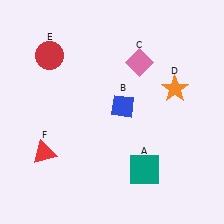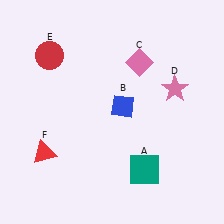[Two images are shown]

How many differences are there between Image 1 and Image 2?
There is 1 difference between the two images.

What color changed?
The star (D) changed from orange in Image 1 to pink in Image 2.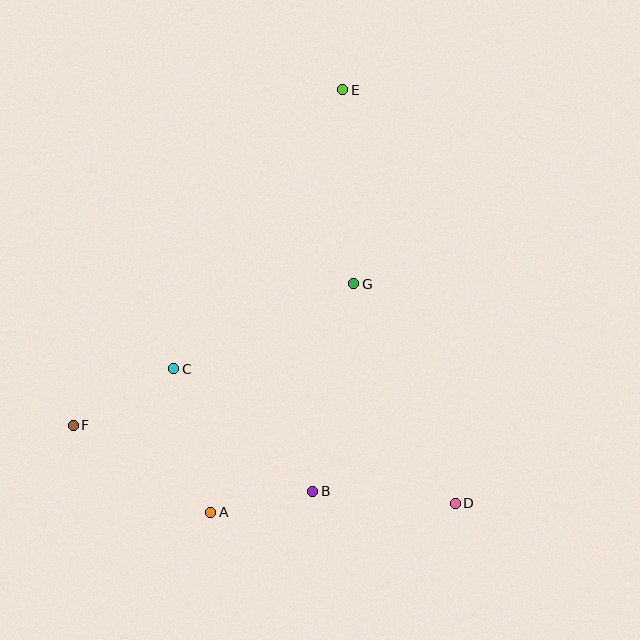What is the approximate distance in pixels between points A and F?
The distance between A and F is approximately 163 pixels.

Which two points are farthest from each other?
Points A and E are farthest from each other.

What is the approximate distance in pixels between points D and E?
The distance between D and E is approximately 428 pixels.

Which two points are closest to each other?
Points A and B are closest to each other.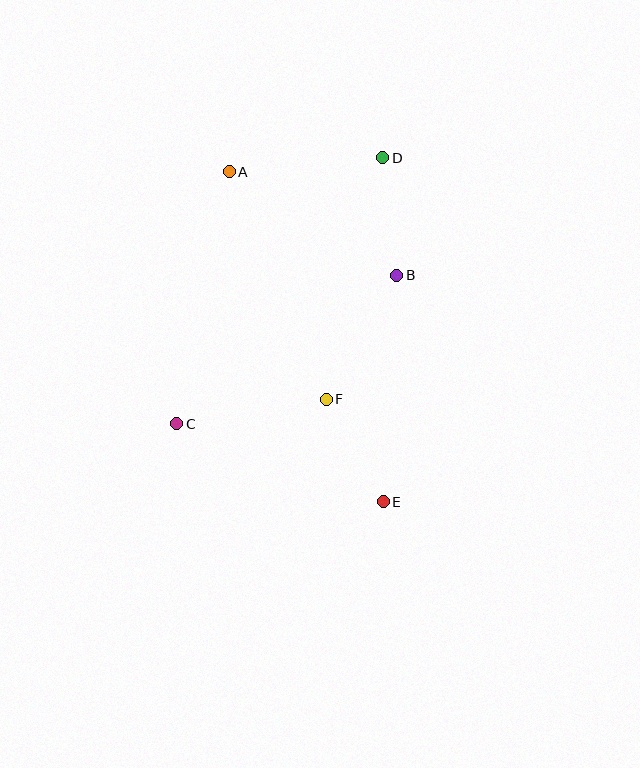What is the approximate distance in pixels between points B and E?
The distance between B and E is approximately 227 pixels.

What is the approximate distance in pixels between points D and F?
The distance between D and F is approximately 248 pixels.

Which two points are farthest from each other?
Points A and E are farthest from each other.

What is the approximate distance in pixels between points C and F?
The distance between C and F is approximately 152 pixels.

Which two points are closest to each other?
Points E and F are closest to each other.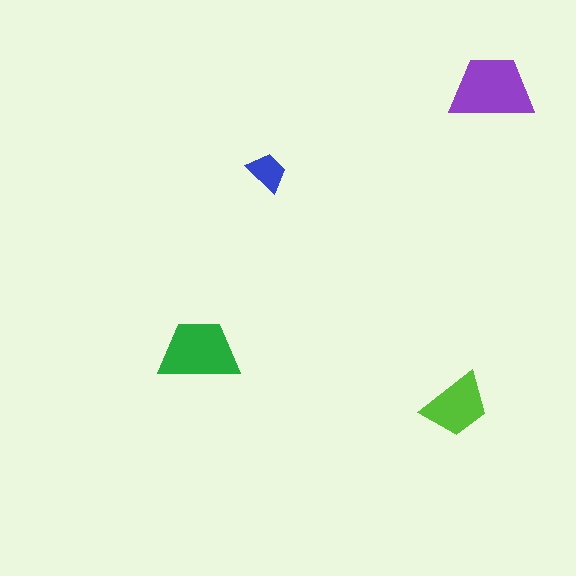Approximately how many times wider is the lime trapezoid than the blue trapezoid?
About 1.5 times wider.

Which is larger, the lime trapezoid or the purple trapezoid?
The purple one.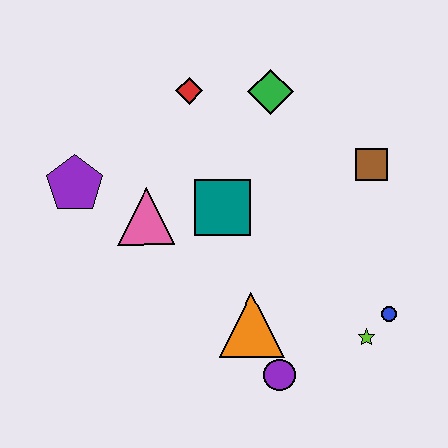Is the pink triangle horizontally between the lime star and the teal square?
No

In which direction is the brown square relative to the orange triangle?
The brown square is above the orange triangle.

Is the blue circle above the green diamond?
No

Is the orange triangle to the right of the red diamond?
Yes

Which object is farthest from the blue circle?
The purple pentagon is farthest from the blue circle.